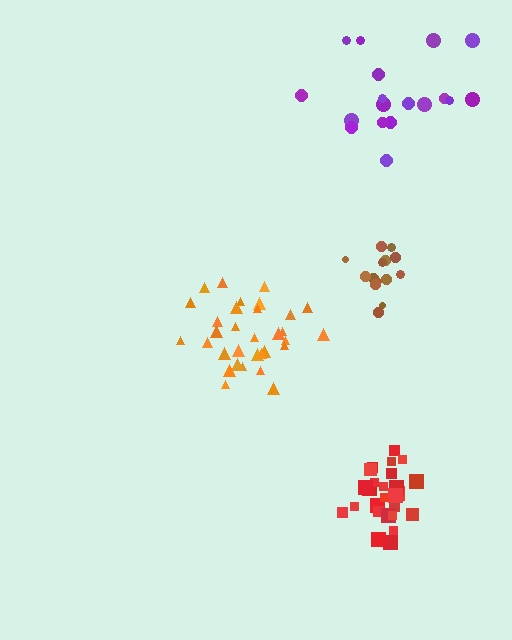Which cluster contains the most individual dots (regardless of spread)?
Orange (34).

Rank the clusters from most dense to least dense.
red, orange, brown, purple.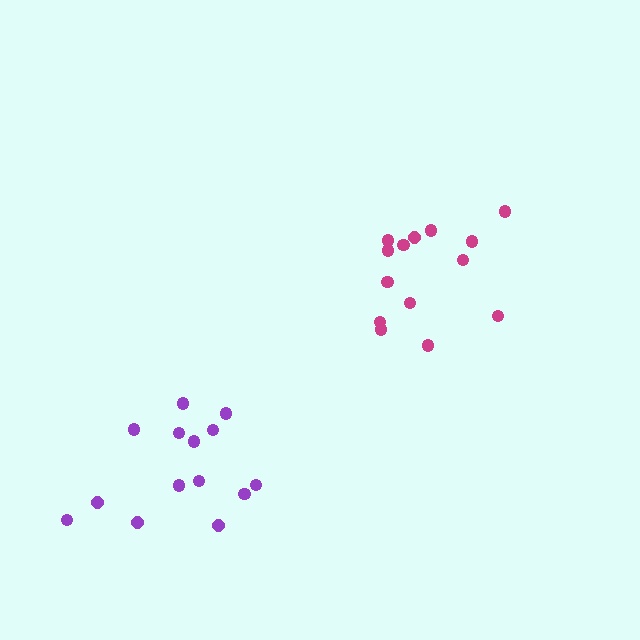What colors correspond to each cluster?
The clusters are colored: magenta, purple.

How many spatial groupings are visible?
There are 2 spatial groupings.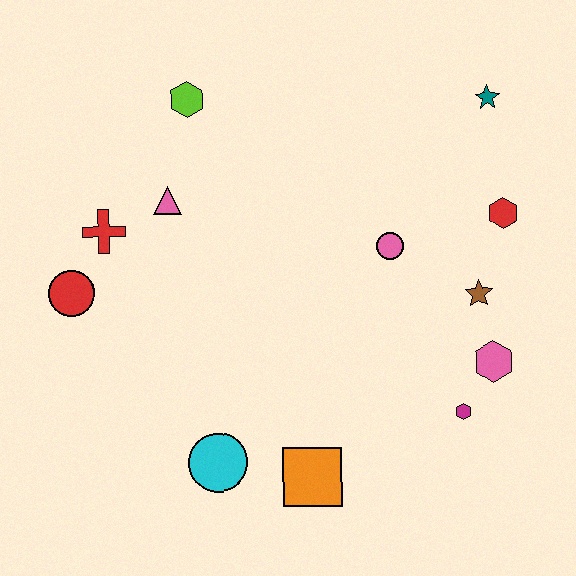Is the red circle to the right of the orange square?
No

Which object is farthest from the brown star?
The red circle is farthest from the brown star.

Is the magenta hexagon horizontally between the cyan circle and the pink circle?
No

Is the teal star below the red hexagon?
No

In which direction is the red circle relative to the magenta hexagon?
The red circle is to the left of the magenta hexagon.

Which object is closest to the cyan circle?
The orange square is closest to the cyan circle.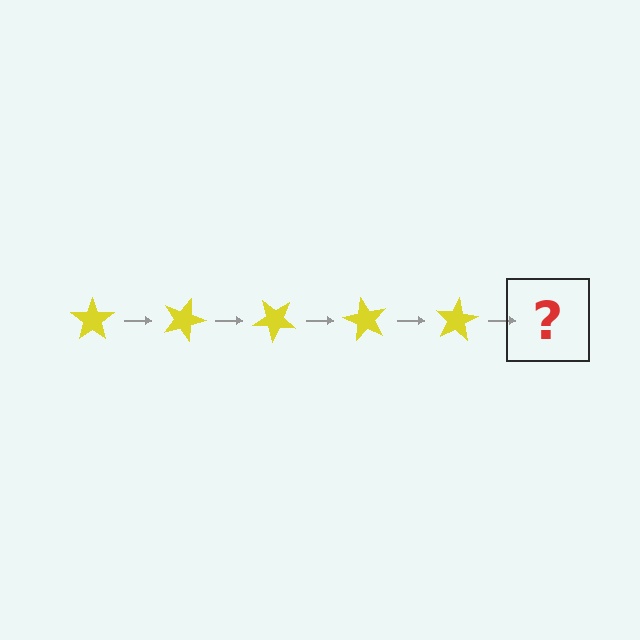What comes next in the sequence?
The next element should be a yellow star rotated 100 degrees.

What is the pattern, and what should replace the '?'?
The pattern is that the star rotates 20 degrees each step. The '?' should be a yellow star rotated 100 degrees.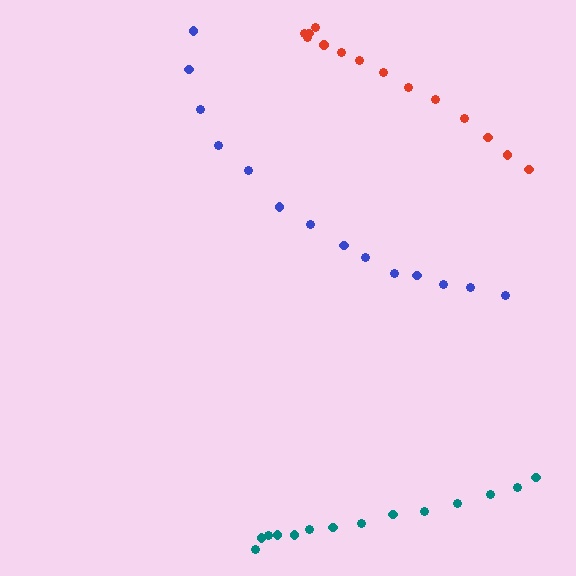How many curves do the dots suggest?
There are 3 distinct paths.